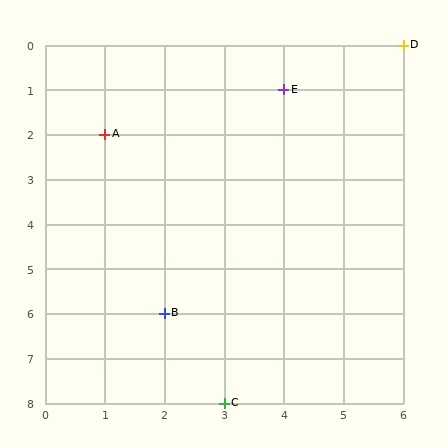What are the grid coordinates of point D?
Point D is at grid coordinates (6, 0).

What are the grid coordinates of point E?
Point E is at grid coordinates (4, 1).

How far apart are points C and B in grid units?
Points C and B are 1 column and 2 rows apart (about 2.2 grid units diagonally).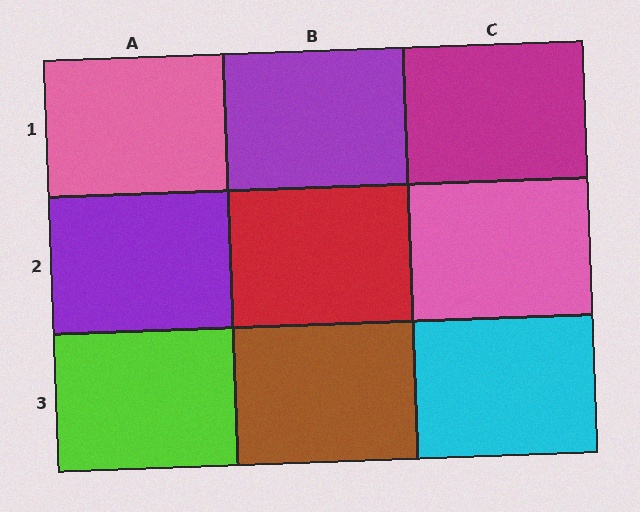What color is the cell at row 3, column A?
Lime.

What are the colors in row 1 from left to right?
Pink, purple, magenta.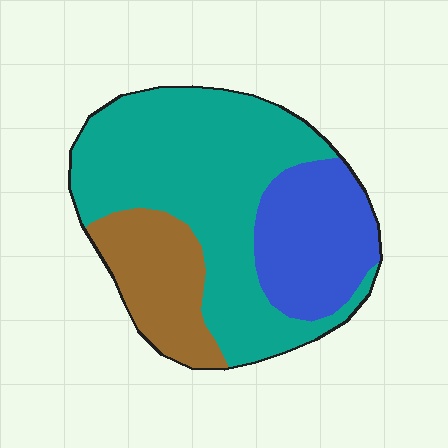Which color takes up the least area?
Brown, at roughly 20%.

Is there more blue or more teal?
Teal.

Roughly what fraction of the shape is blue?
Blue takes up about one quarter (1/4) of the shape.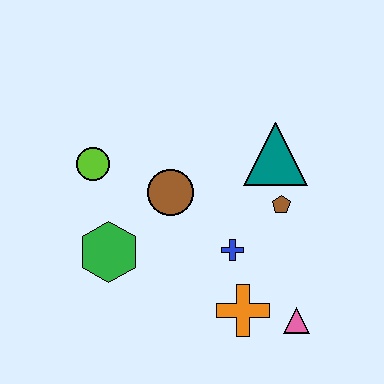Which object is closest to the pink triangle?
The orange cross is closest to the pink triangle.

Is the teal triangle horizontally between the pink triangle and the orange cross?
Yes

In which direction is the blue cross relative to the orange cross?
The blue cross is above the orange cross.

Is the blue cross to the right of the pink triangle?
No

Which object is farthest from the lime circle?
The pink triangle is farthest from the lime circle.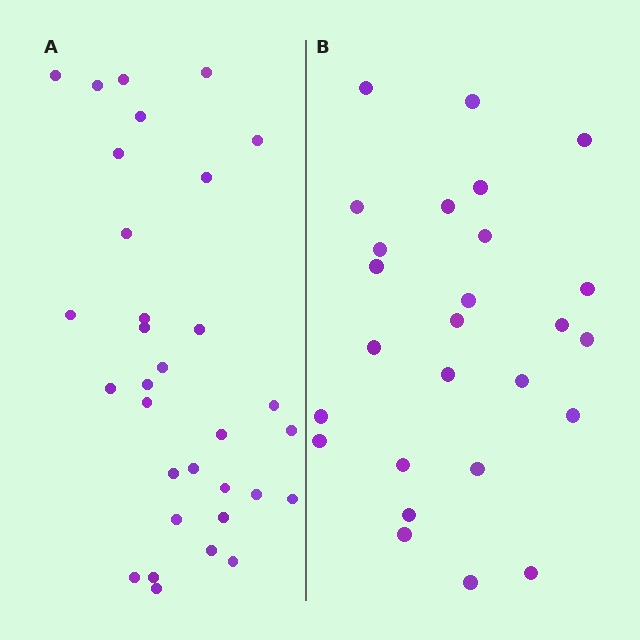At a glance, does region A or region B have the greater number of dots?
Region A (the left region) has more dots.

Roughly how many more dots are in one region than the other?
Region A has about 6 more dots than region B.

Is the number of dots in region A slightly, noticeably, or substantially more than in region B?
Region A has only slightly more — the two regions are fairly close. The ratio is roughly 1.2 to 1.